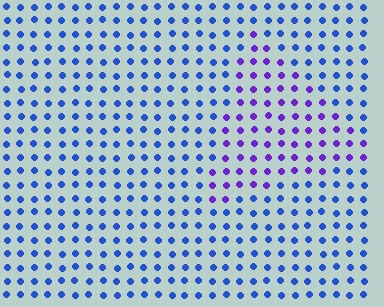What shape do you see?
I see a triangle.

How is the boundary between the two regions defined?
The boundary is defined purely by a slight shift in hue (about 43 degrees). Spacing, size, and orientation are identical on both sides.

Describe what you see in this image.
The image is filled with small blue elements in a uniform arrangement. A triangle-shaped region is visible where the elements are tinted to a slightly different hue, forming a subtle color boundary.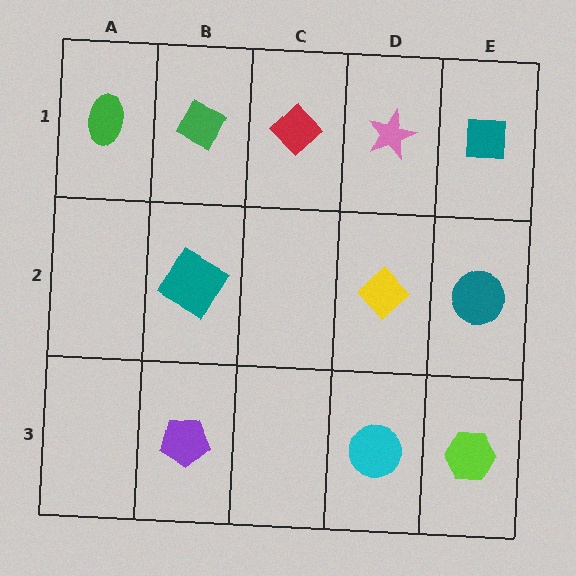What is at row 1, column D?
A pink star.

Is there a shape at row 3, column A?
No, that cell is empty.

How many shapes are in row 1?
5 shapes.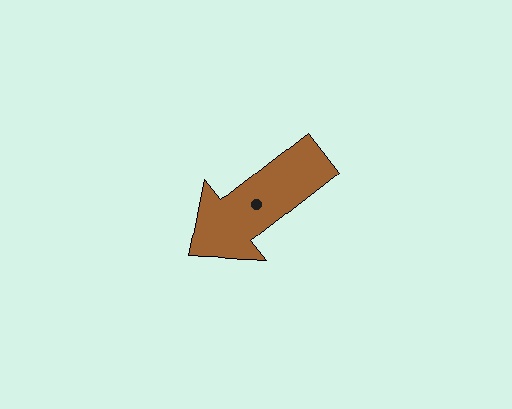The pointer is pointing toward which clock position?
Roughly 8 o'clock.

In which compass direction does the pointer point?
Southwest.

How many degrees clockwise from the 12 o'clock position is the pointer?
Approximately 232 degrees.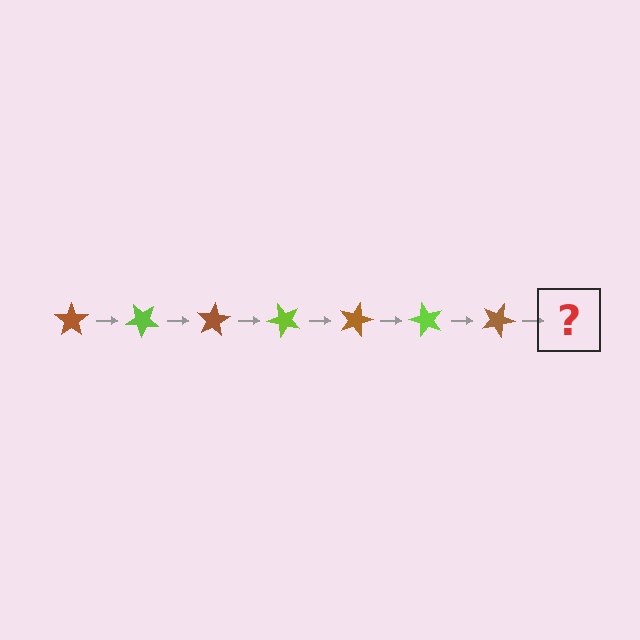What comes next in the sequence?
The next element should be a lime star, rotated 280 degrees from the start.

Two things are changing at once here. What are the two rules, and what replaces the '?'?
The two rules are that it rotates 40 degrees each step and the color cycles through brown and lime. The '?' should be a lime star, rotated 280 degrees from the start.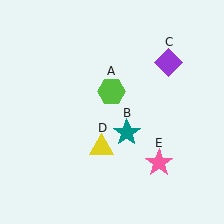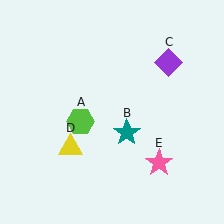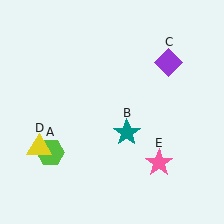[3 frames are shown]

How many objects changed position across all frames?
2 objects changed position: lime hexagon (object A), yellow triangle (object D).